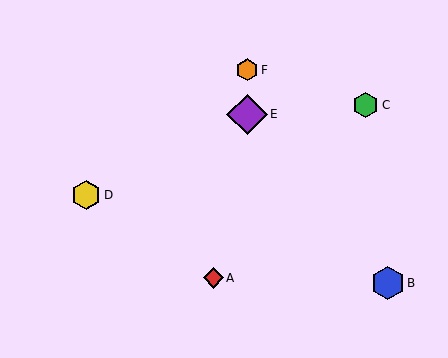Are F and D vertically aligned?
No, F is at x≈247 and D is at x≈86.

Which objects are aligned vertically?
Objects E, F are aligned vertically.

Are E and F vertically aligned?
Yes, both are at x≈247.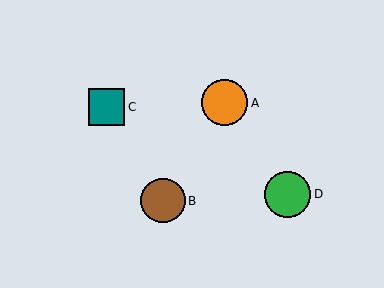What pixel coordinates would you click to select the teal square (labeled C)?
Click at (107, 107) to select the teal square C.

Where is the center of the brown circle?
The center of the brown circle is at (163, 201).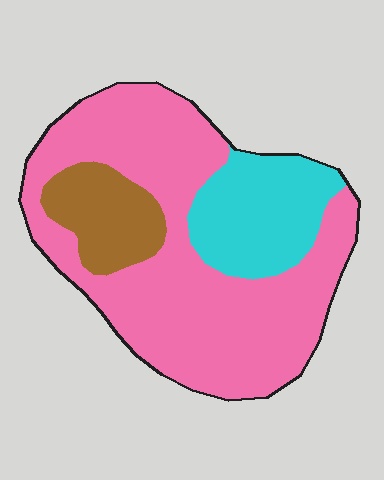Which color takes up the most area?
Pink, at roughly 65%.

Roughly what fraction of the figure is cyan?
Cyan covers 20% of the figure.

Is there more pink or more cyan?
Pink.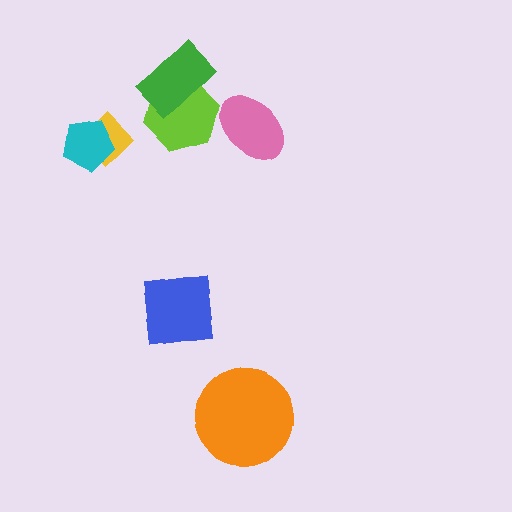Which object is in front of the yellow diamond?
The cyan pentagon is in front of the yellow diamond.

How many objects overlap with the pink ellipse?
0 objects overlap with the pink ellipse.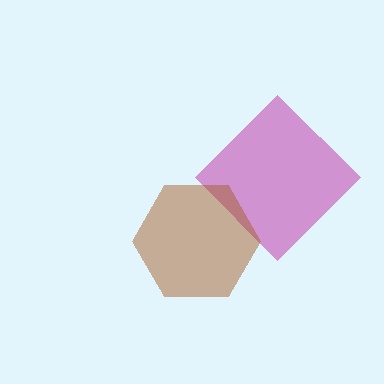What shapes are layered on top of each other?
The layered shapes are: a magenta diamond, a brown hexagon.